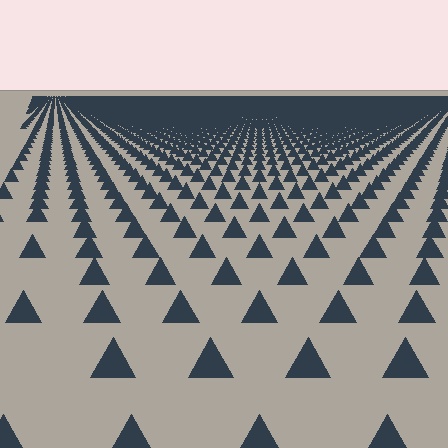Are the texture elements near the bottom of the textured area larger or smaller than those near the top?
Larger. Near the bottom, elements are closer to the viewer and appear at a bigger on-screen size.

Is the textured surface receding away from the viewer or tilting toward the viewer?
The surface is receding away from the viewer. Texture elements get smaller and denser toward the top.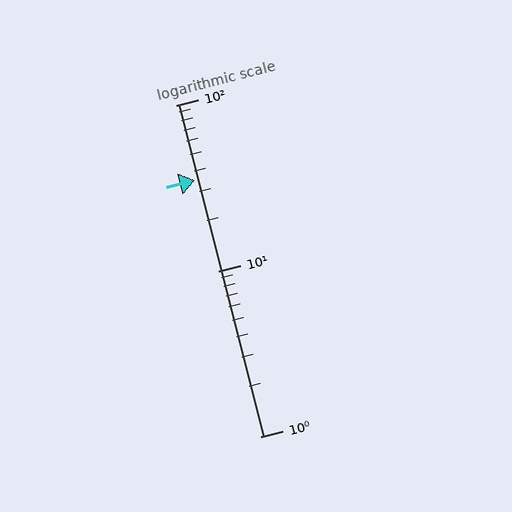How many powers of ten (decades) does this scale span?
The scale spans 2 decades, from 1 to 100.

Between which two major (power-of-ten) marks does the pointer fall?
The pointer is between 10 and 100.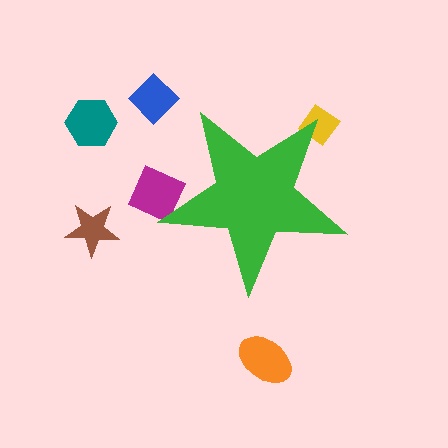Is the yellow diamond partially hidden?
Yes, the yellow diamond is partially hidden behind the green star.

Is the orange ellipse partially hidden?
No, the orange ellipse is fully visible.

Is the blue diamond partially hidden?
No, the blue diamond is fully visible.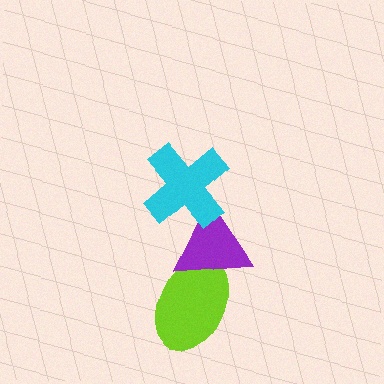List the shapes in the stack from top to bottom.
From top to bottom: the cyan cross, the purple triangle, the lime ellipse.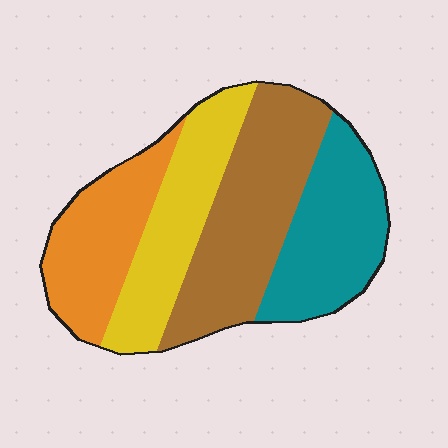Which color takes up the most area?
Brown, at roughly 30%.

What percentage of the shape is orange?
Orange takes up about one fifth (1/5) of the shape.